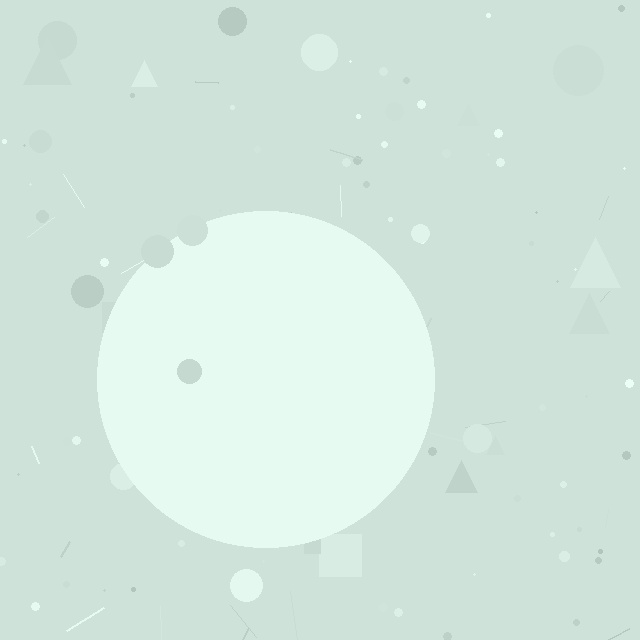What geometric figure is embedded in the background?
A circle is embedded in the background.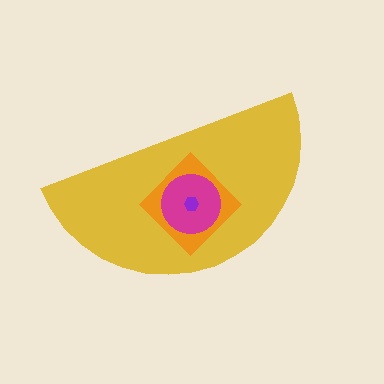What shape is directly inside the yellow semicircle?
The orange diamond.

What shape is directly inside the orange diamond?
The magenta circle.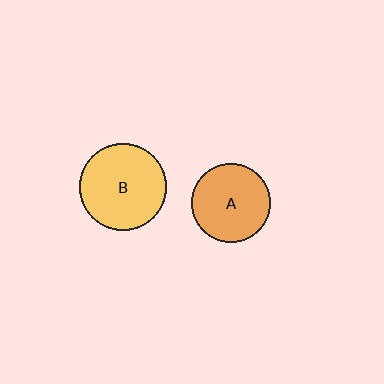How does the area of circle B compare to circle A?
Approximately 1.2 times.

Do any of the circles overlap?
No, none of the circles overlap.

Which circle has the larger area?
Circle B (yellow).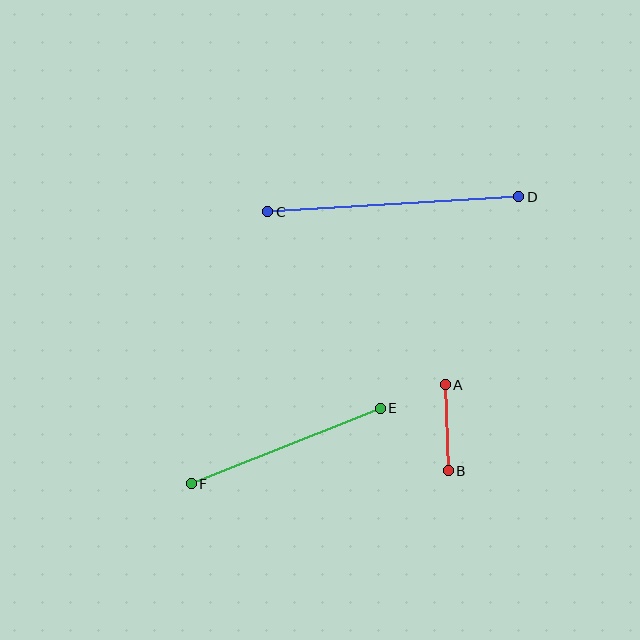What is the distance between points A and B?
The distance is approximately 86 pixels.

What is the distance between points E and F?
The distance is approximately 204 pixels.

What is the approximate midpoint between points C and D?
The midpoint is at approximately (393, 204) pixels.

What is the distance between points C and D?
The distance is approximately 251 pixels.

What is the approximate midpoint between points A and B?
The midpoint is at approximately (447, 428) pixels.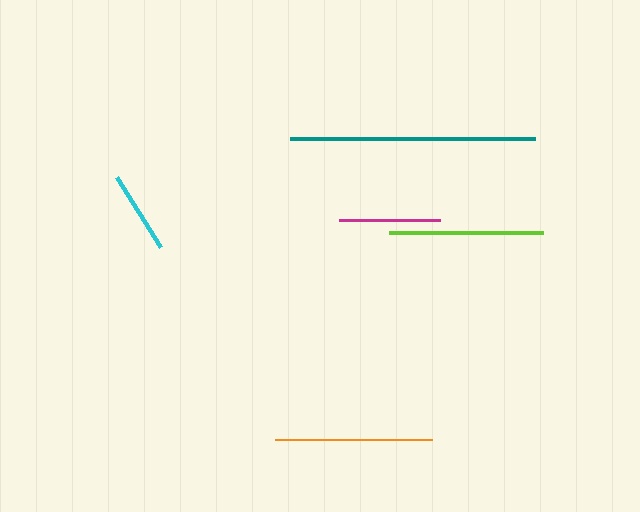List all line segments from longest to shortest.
From longest to shortest: teal, orange, lime, magenta, cyan.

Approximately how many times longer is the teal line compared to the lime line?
The teal line is approximately 1.6 times the length of the lime line.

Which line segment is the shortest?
The cyan line is the shortest at approximately 83 pixels.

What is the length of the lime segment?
The lime segment is approximately 154 pixels long.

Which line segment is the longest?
The teal line is the longest at approximately 245 pixels.